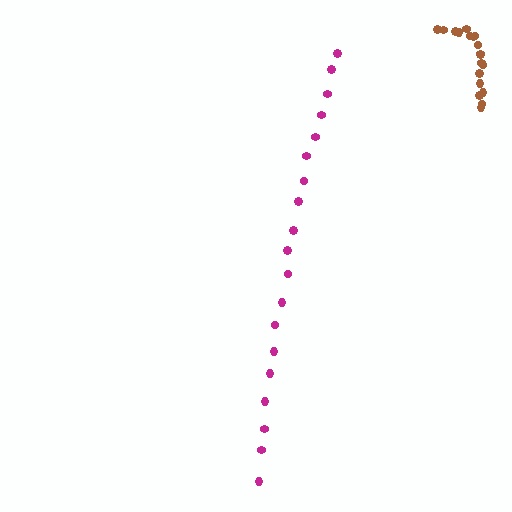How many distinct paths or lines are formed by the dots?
There are 2 distinct paths.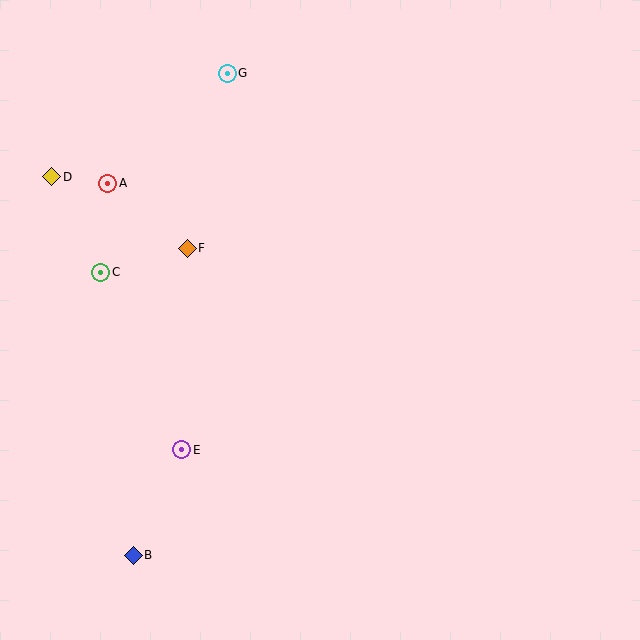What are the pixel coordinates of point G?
Point G is at (227, 73).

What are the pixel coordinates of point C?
Point C is at (101, 272).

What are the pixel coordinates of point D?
Point D is at (52, 177).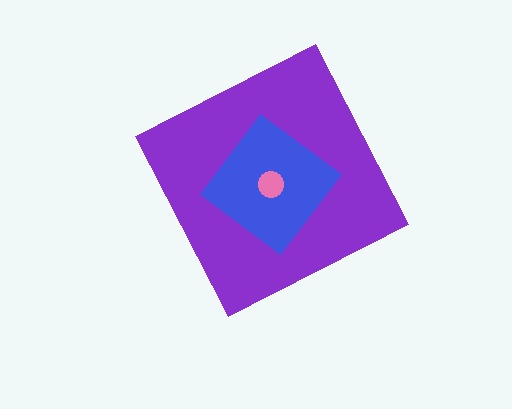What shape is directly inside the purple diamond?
The blue diamond.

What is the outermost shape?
The purple diamond.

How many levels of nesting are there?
3.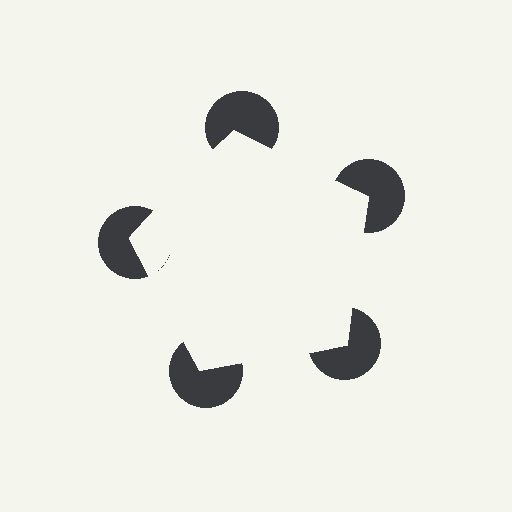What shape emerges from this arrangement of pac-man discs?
An illusory pentagon — its edges are inferred from the aligned wedge cuts in the pac-man discs, not physically drawn.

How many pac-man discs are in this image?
There are 5 — one at each vertex of the illusory pentagon.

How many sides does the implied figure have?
5 sides.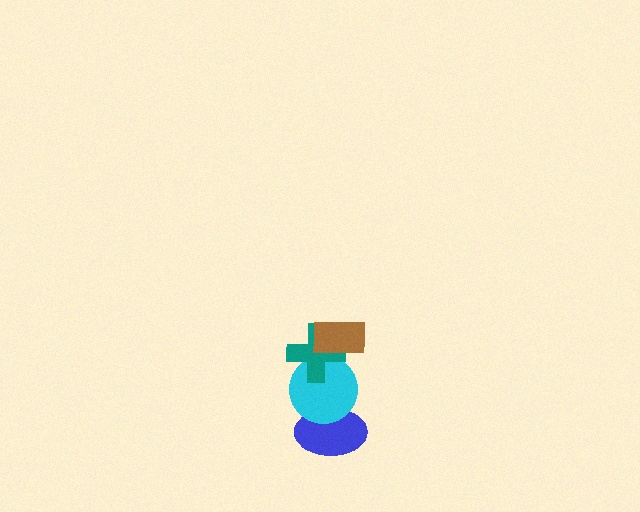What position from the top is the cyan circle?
The cyan circle is 3rd from the top.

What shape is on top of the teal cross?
The brown rectangle is on top of the teal cross.